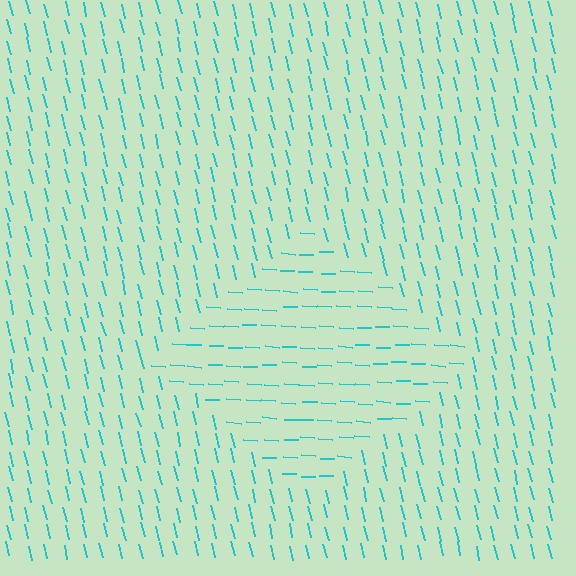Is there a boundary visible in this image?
Yes, there is a texture boundary formed by a change in line orientation.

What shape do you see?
I see a diamond.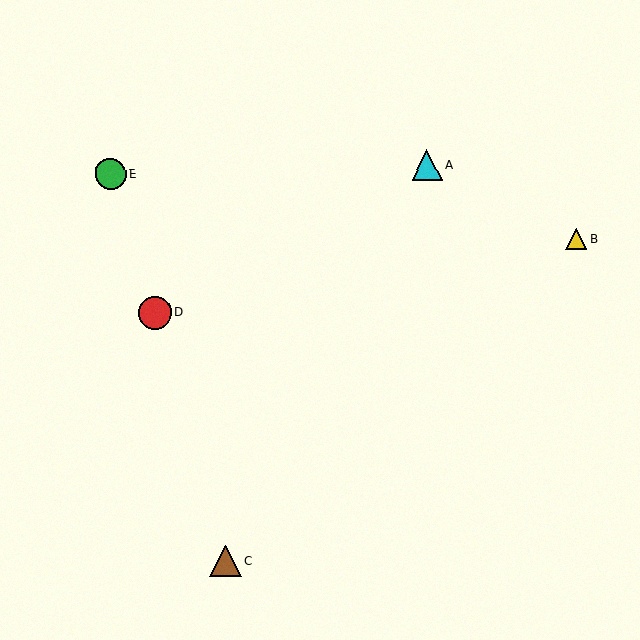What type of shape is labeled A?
Shape A is a cyan triangle.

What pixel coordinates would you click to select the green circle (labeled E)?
Click at (110, 173) to select the green circle E.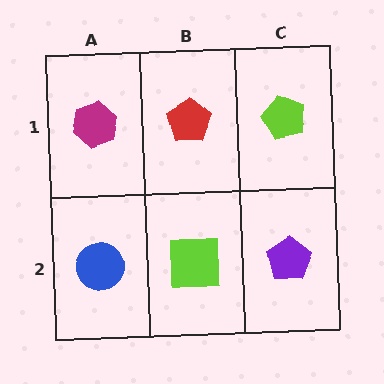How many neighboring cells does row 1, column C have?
2.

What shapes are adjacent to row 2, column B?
A red pentagon (row 1, column B), a blue circle (row 2, column A), a purple pentagon (row 2, column C).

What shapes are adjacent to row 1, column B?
A lime square (row 2, column B), a magenta hexagon (row 1, column A), a lime pentagon (row 1, column C).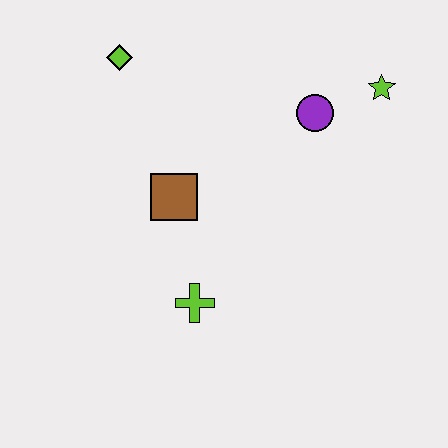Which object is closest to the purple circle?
The lime star is closest to the purple circle.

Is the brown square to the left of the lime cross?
Yes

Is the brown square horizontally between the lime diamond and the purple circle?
Yes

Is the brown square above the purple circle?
No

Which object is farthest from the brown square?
The lime star is farthest from the brown square.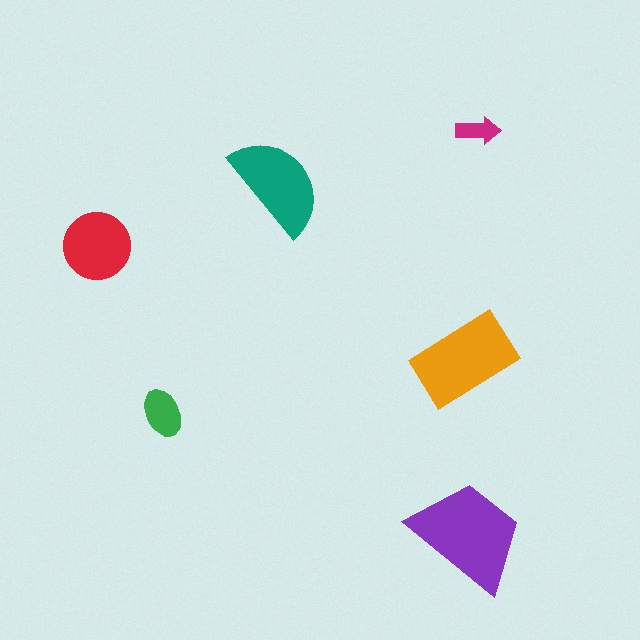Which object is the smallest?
The magenta arrow.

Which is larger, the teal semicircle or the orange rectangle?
The orange rectangle.